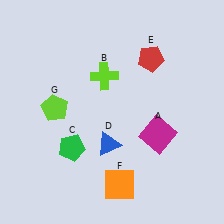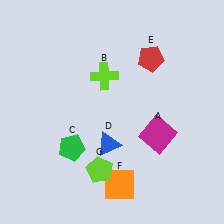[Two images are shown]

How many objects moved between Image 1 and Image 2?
1 object moved between the two images.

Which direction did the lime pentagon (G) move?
The lime pentagon (G) moved down.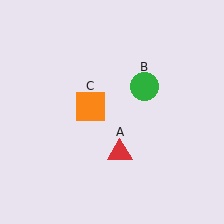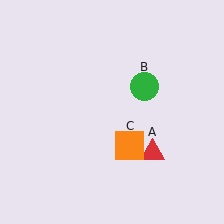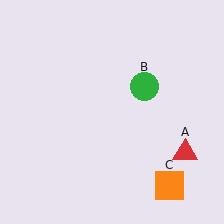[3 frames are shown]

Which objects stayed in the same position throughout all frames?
Green circle (object B) remained stationary.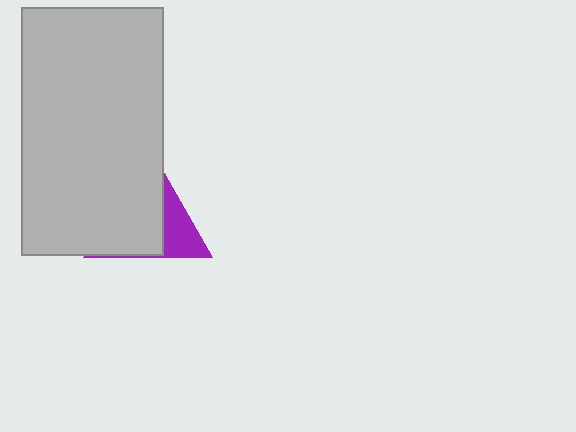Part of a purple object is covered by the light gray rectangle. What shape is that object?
It is a triangle.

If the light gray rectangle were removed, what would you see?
You would see the complete purple triangle.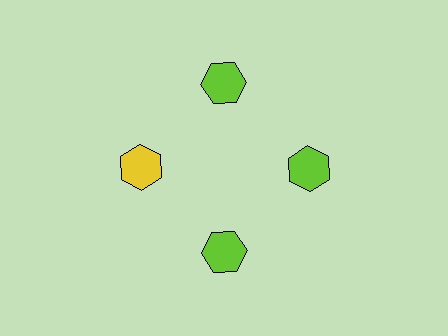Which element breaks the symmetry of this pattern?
The yellow hexagon at roughly the 9 o'clock position breaks the symmetry. All other shapes are lime hexagons.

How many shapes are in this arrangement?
There are 4 shapes arranged in a ring pattern.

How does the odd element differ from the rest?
It has a different color: yellow instead of lime.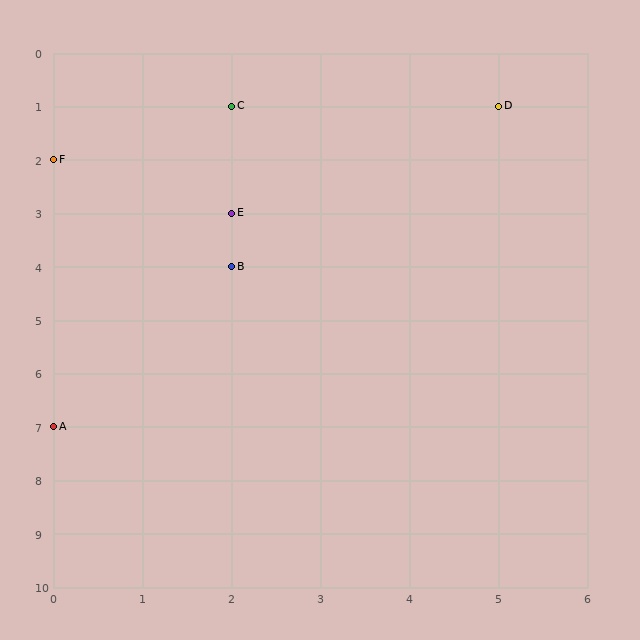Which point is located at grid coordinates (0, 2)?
Point F is at (0, 2).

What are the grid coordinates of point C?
Point C is at grid coordinates (2, 1).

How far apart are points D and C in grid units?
Points D and C are 3 columns apart.